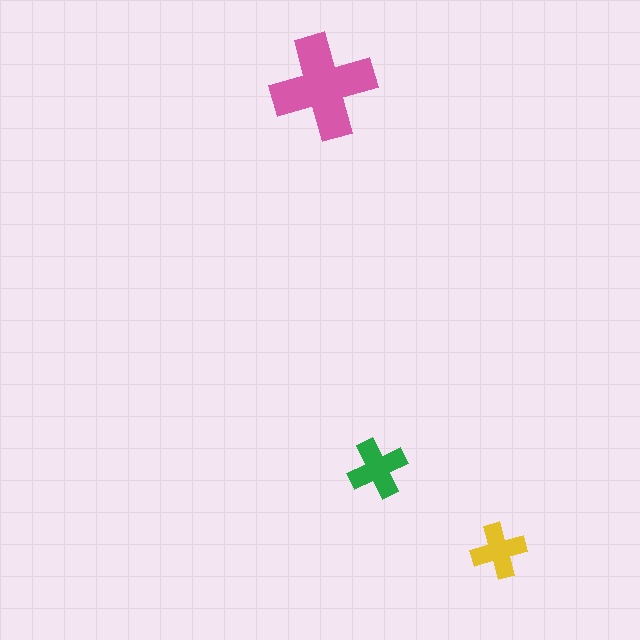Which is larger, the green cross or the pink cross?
The pink one.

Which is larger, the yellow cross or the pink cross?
The pink one.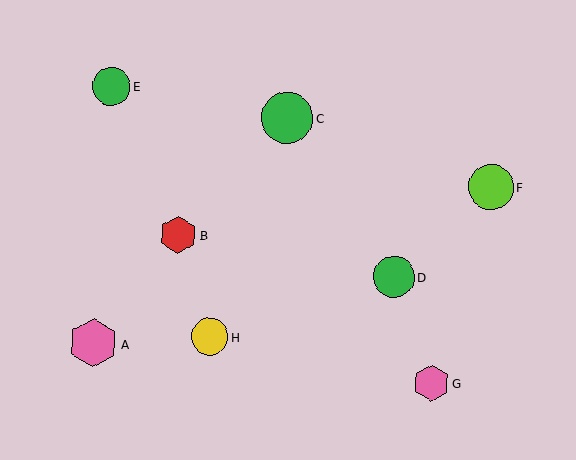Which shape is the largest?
The green circle (labeled C) is the largest.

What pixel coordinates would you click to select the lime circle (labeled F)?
Click at (491, 187) to select the lime circle F.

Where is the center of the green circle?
The center of the green circle is at (111, 86).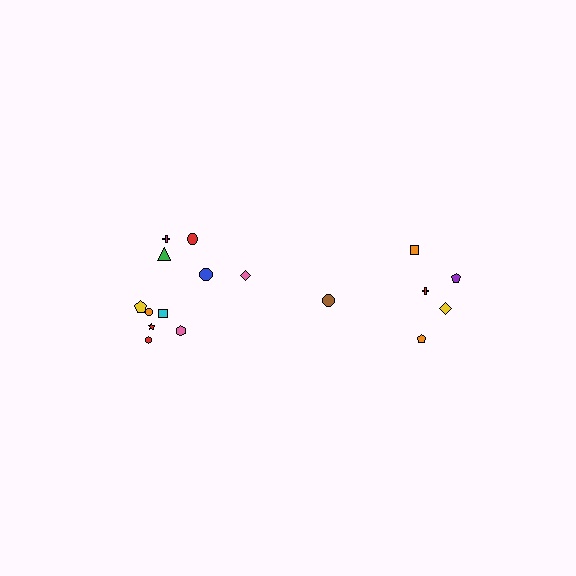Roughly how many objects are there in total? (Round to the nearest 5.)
Roughly 20 objects in total.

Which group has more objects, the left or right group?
The left group.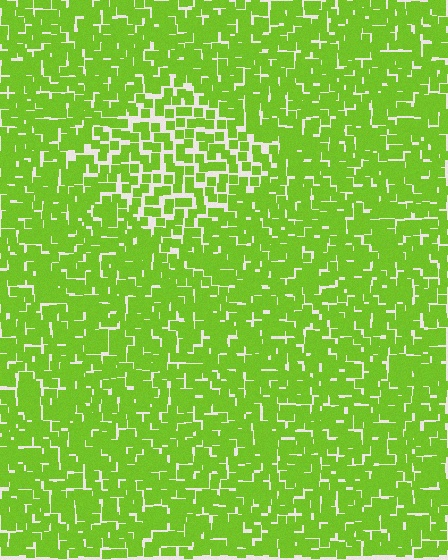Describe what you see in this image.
The image contains small lime elements arranged at two different densities. A diamond-shaped region is visible where the elements are less densely packed than the surrounding area.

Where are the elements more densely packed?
The elements are more densely packed outside the diamond boundary.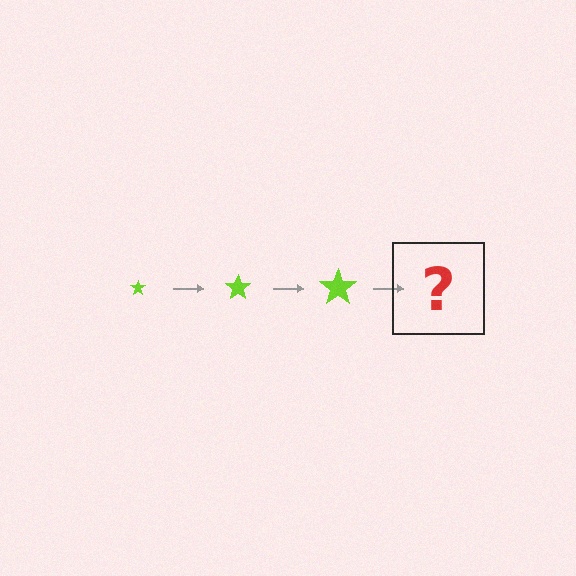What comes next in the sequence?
The next element should be a lime star, larger than the previous one.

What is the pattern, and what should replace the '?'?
The pattern is that the star gets progressively larger each step. The '?' should be a lime star, larger than the previous one.